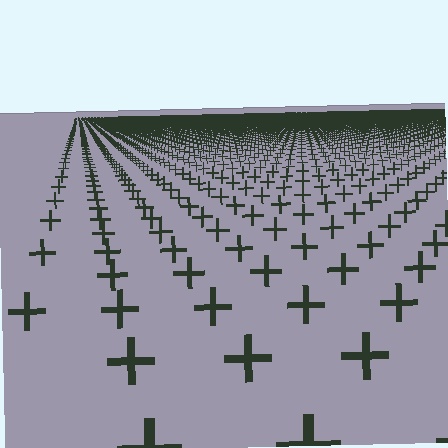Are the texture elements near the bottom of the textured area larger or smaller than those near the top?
Larger. Near the bottom, elements are closer to the viewer and appear at a bigger on-screen size.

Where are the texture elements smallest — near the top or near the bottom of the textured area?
Near the top.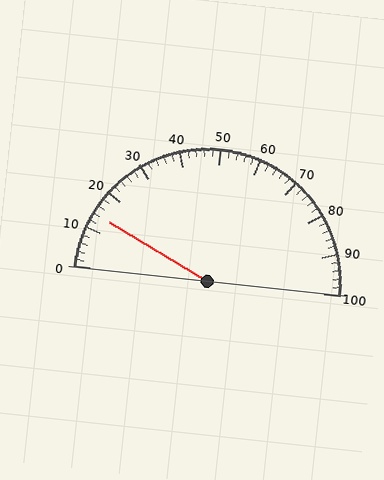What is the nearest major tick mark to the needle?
The nearest major tick mark is 10.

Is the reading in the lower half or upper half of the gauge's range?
The reading is in the lower half of the range (0 to 100).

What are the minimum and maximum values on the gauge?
The gauge ranges from 0 to 100.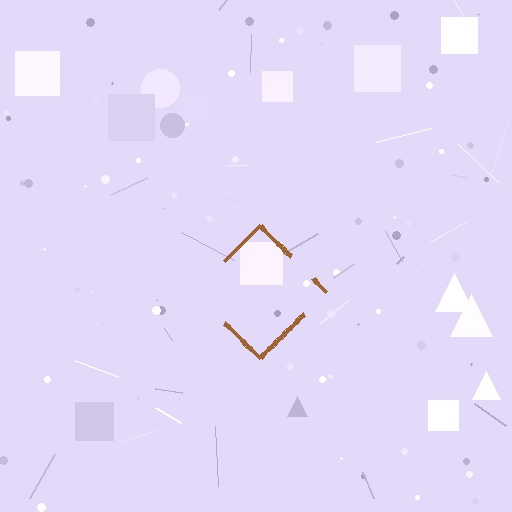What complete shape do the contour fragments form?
The contour fragments form a diamond.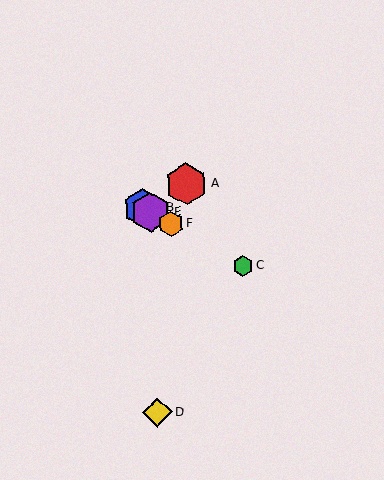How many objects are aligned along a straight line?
4 objects (B, C, E, F) are aligned along a straight line.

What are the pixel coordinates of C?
Object C is at (243, 266).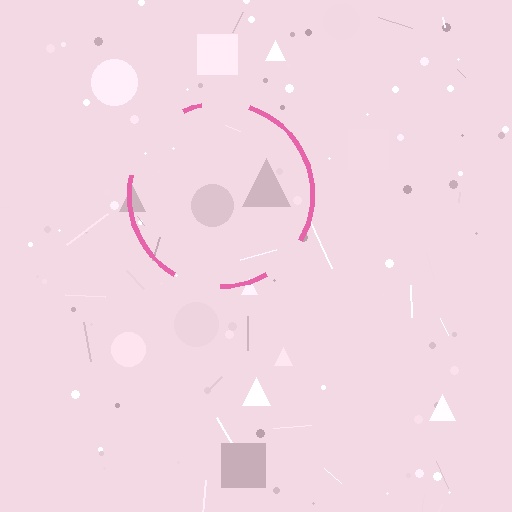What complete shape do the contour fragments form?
The contour fragments form a circle.